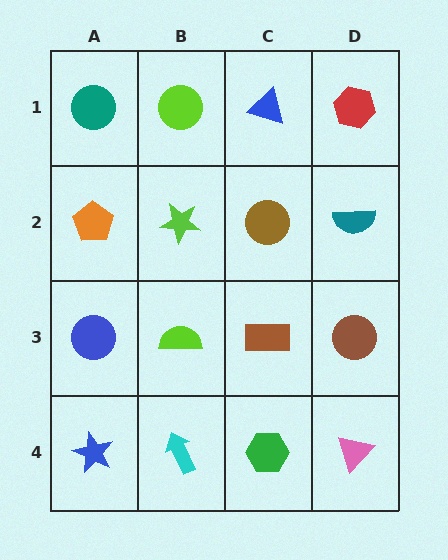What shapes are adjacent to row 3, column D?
A teal semicircle (row 2, column D), a pink triangle (row 4, column D), a brown rectangle (row 3, column C).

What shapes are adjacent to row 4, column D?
A brown circle (row 3, column D), a green hexagon (row 4, column C).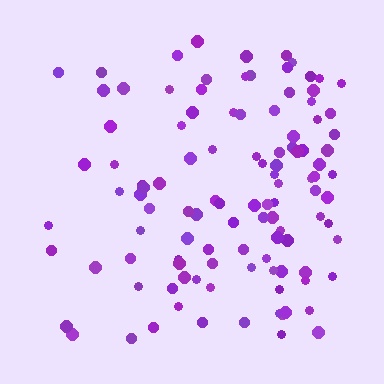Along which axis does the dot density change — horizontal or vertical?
Horizontal.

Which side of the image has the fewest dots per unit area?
The left.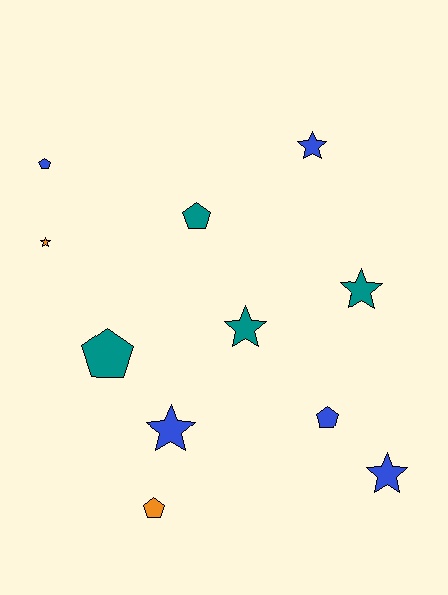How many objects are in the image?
There are 11 objects.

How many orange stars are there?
There is 1 orange star.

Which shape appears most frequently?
Star, with 6 objects.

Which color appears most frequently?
Blue, with 5 objects.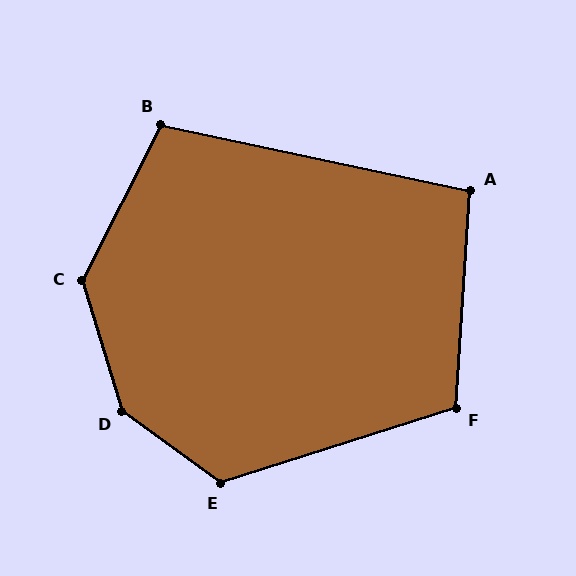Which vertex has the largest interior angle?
D, at approximately 144 degrees.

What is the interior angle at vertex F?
Approximately 111 degrees (obtuse).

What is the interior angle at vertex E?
Approximately 126 degrees (obtuse).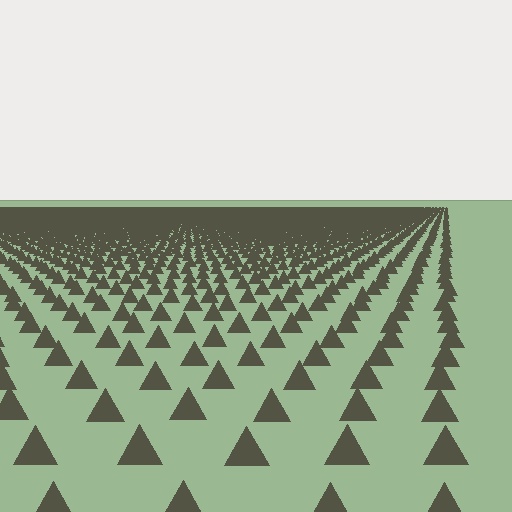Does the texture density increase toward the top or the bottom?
Density increases toward the top.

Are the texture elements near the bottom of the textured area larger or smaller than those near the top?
Larger. Near the bottom, elements are closer to the viewer and appear at a bigger on-screen size.